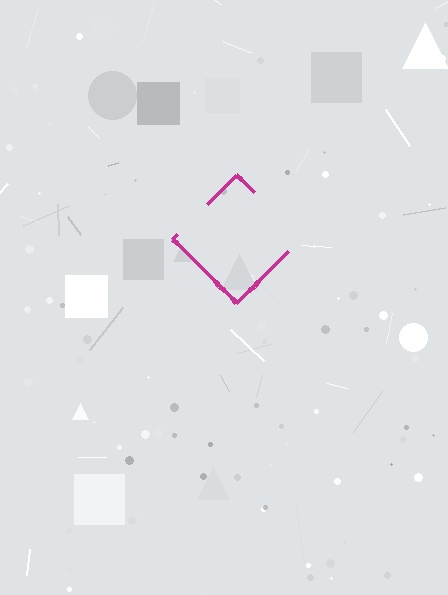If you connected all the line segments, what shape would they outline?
They would outline a diamond.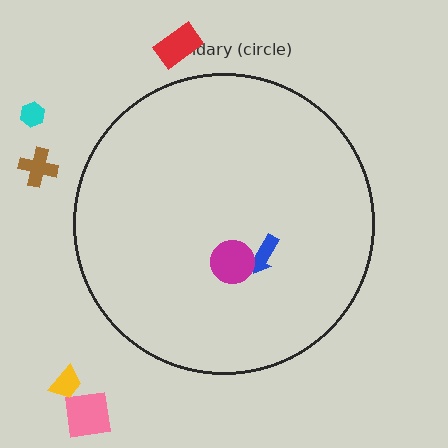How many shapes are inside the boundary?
2 inside, 5 outside.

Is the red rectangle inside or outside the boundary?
Outside.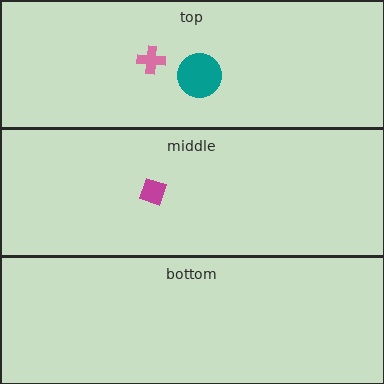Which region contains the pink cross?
The top region.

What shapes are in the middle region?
The magenta diamond.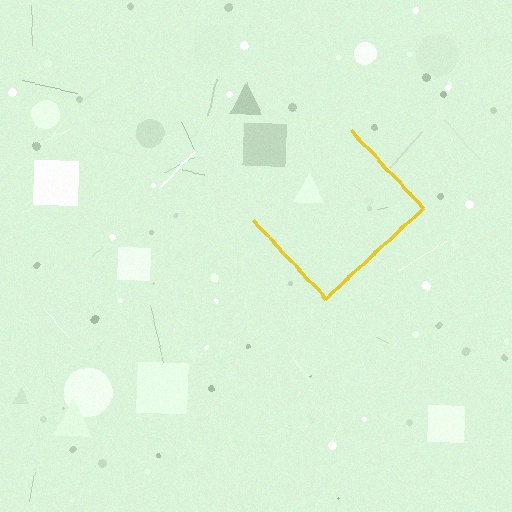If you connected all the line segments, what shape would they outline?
They would outline a diamond.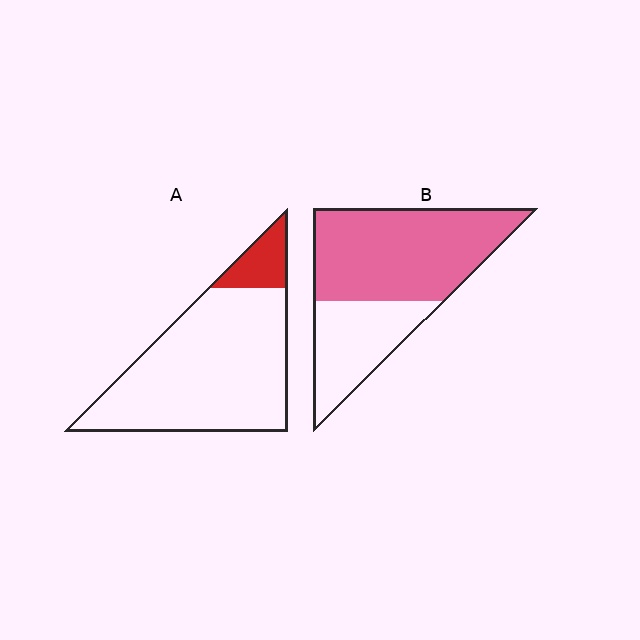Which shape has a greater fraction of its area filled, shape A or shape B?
Shape B.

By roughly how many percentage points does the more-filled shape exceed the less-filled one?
By roughly 55 percentage points (B over A).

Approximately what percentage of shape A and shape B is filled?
A is approximately 15% and B is approximately 65%.